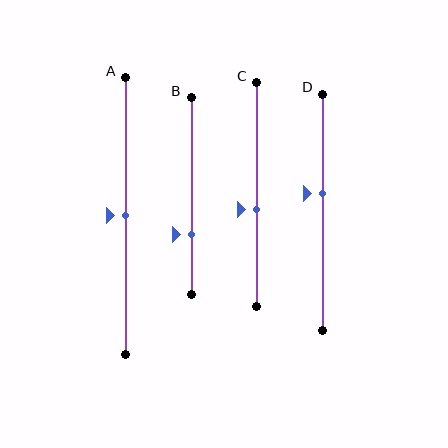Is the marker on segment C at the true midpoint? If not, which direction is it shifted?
No, the marker on segment C is shifted downward by about 7% of the segment length.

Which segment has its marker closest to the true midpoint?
Segment A has its marker closest to the true midpoint.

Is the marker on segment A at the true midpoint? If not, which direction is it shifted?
Yes, the marker on segment A is at the true midpoint.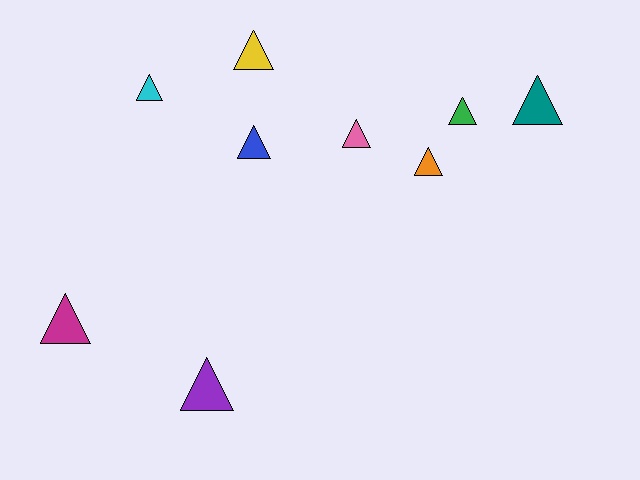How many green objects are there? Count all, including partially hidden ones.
There is 1 green object.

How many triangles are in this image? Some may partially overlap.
There are 9 triangles.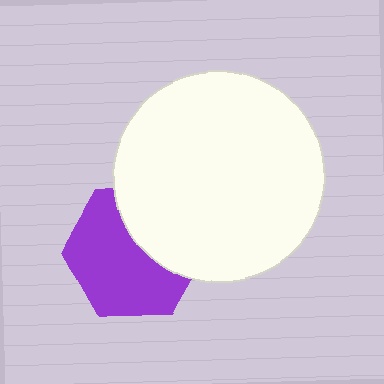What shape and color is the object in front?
The object in front is a white circle.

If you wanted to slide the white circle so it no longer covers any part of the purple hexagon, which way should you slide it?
Slide it toward the upper-right — that is the most direct way to separate the two shapes.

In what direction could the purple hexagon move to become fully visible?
The purple hexagon could move toward the lower-left. That would shift it out from behind the white circle entirely.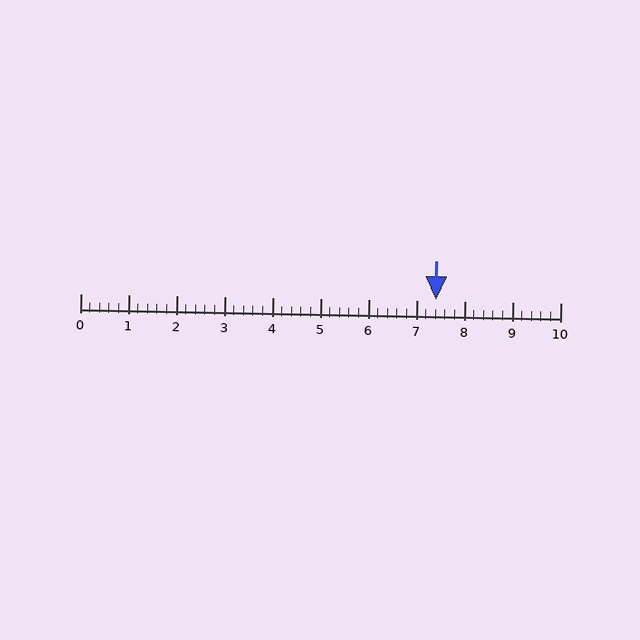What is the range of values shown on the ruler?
The ruler shows values from 0 to 10.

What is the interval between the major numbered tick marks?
The major tick marks are spaced 1 units apart.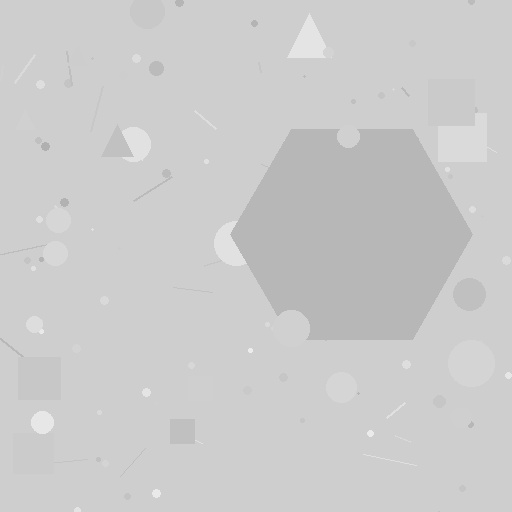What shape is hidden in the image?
A hexagon is hidden in the image.